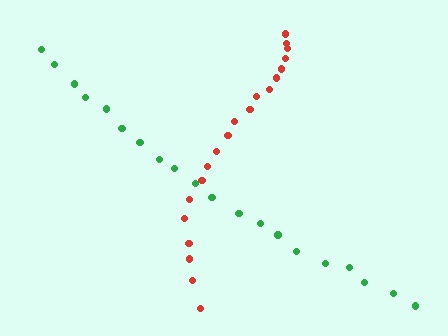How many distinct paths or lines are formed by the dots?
There are 2 distinct paths.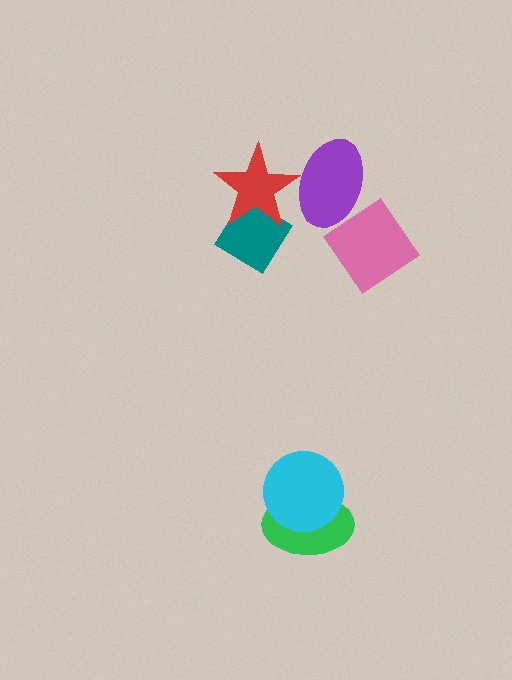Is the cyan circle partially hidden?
No, no other shape covers it.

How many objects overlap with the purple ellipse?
1 object overlaps with the purple ellipse.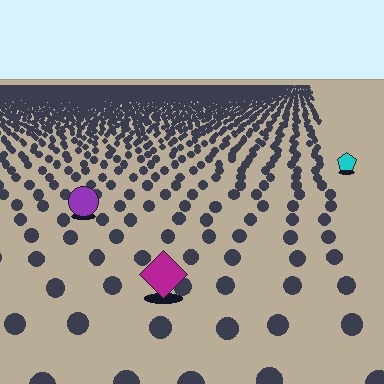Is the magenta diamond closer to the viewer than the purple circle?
Yes. The magenta diamond is closer — you can tell from the texture gradient: the ground texture is coarser near it.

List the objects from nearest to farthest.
From nearest to farthest: the magenta diamond, the purple circle, the cyan pentagon.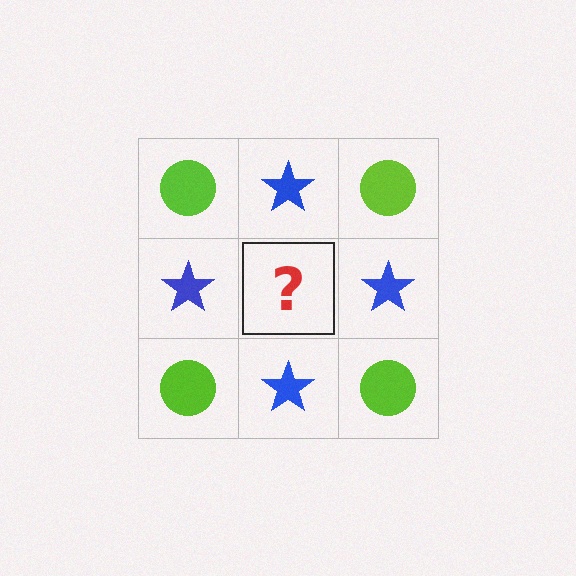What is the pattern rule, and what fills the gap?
The rule is that it alternates lime circle and blue star in a checkerboard pattern. The gap should be filled with a lime circle.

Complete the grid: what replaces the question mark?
The question mark should be replaced with a lime circle.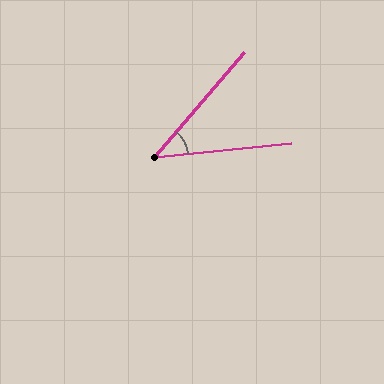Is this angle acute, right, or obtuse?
It is acute.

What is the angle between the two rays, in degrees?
Approximately 44 degrees.